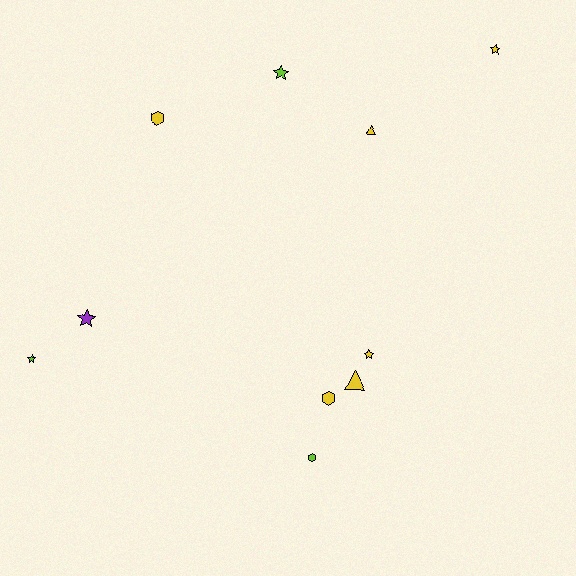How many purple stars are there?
There is 1 purple star.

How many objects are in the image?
There are 10 objects.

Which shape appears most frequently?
Star, with 5 objects.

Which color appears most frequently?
Yellow, with 6 objects.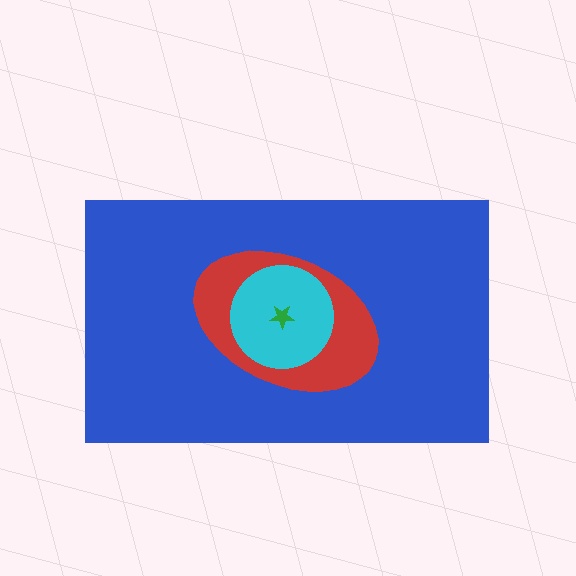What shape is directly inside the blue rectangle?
The red ellipse.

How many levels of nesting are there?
4.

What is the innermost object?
The green star.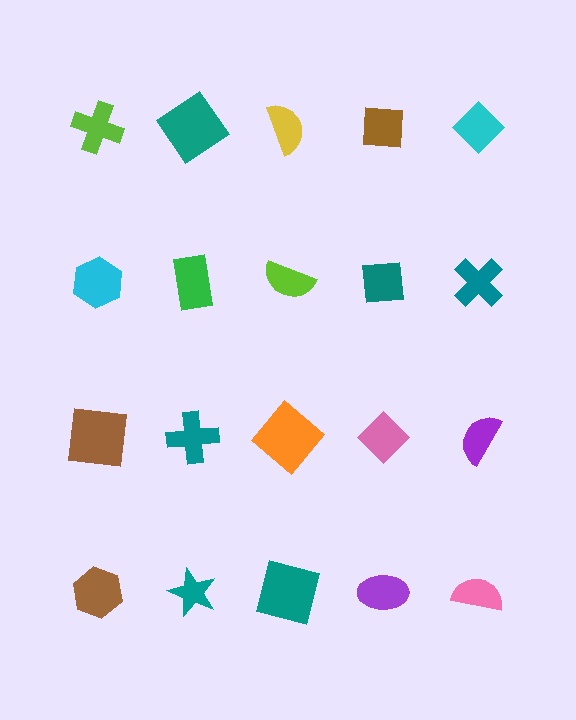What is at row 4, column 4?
A purple ellipse.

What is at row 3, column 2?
A teal cross.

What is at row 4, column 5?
A pink semicircle.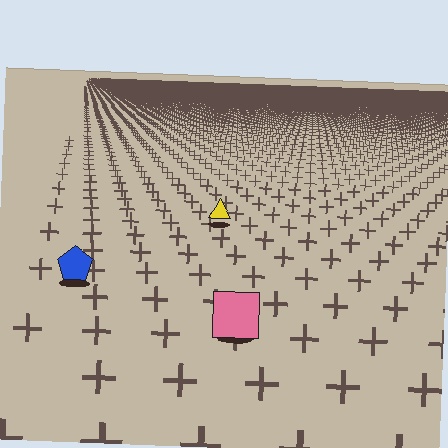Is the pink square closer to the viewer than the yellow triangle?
Yes. The pink square is closer — you can tell from the texture gradient: the ground texture is coarser near it.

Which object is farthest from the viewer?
The yellow triangle is farthest from the viewer. It appears smaller and the ground texture around it is denser.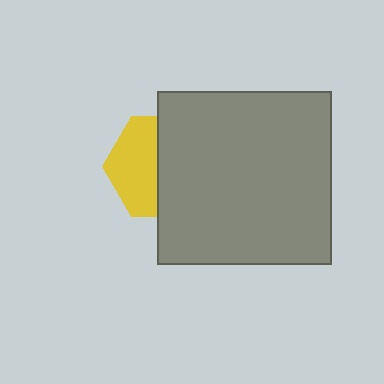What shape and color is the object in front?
The object in front is a gray square.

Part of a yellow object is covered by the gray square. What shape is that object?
It is a hexagon.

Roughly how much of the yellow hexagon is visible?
About half of it is visible (roughly 47%).